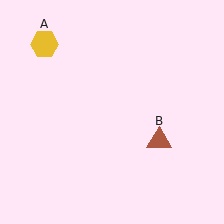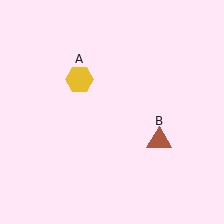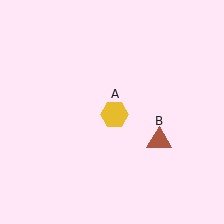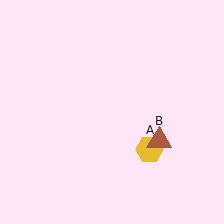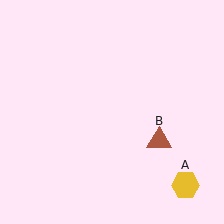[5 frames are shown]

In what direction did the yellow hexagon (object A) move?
The yellow hexagon (object A) moved down and to the right.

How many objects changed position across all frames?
1 object changed position: yellow hexagon (object A).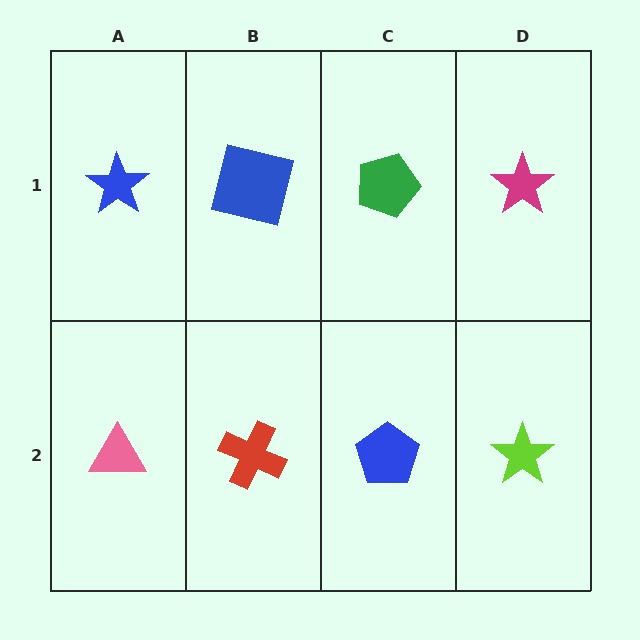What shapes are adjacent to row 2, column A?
A blue star (row 1, column A), a red cross (row 2, column B).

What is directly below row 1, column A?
A pink triangle.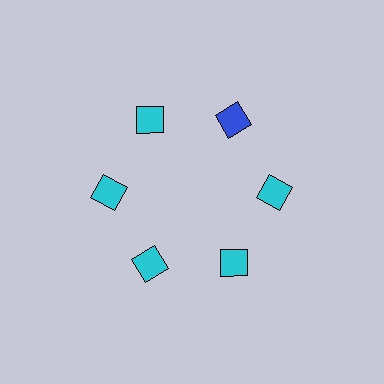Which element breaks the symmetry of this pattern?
The blue square at roughly the 1 o'clock position breaks the symmetry. All other shapes are cyan squares.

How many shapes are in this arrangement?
There are 6 shapes arranged in a ring pattern.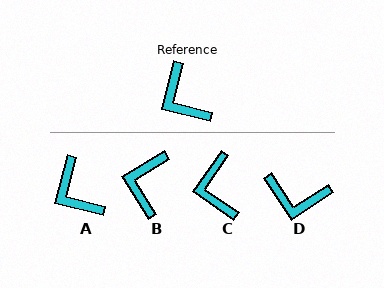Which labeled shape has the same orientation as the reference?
A.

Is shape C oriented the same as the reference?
No, it is off by about 20 degrees.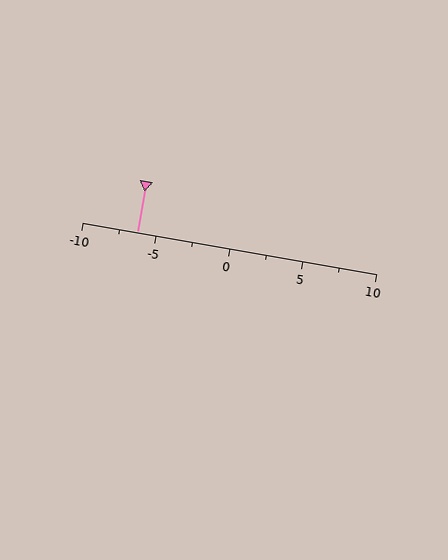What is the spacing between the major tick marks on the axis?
The major ticks are spaced 5 apart.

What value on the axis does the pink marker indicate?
The marker indicates approximately -6.2.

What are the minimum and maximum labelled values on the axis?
The axis runs from -10 to 10.